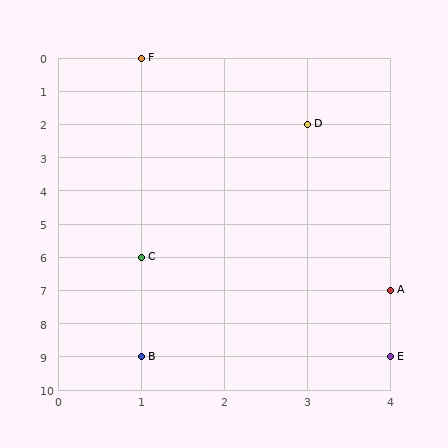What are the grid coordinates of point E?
Point E is at grid coordinates (4, 9).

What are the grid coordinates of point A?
Point A is at grid coordinates (4, 7).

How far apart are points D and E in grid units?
Points D and E are 1 column and 7 rows apart (about 7.1 grid units diagonally).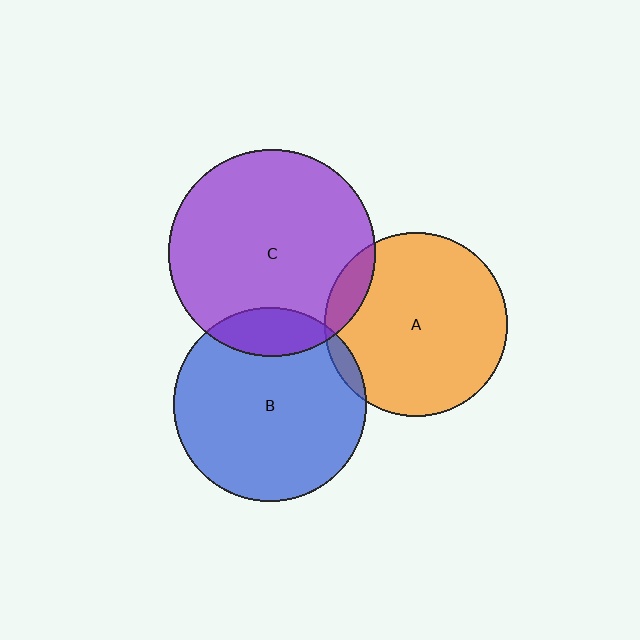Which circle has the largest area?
Circle C (purple).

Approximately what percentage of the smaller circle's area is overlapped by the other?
Approximately 10%.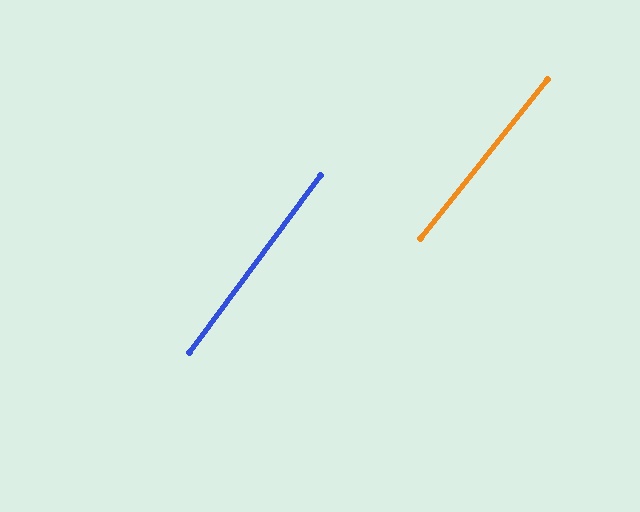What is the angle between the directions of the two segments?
Approximately 2 degrees.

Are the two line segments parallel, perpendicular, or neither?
Parallel — their directions differ by only 2.0°.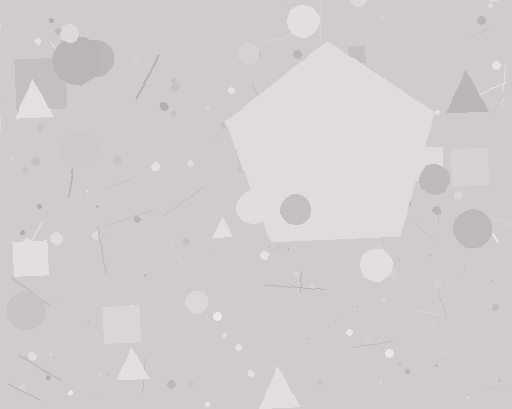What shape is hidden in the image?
A pentagon is hidden in the image.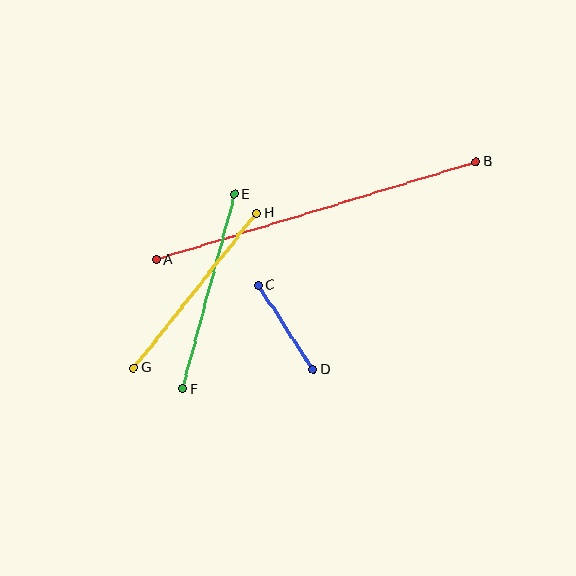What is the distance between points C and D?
The distance is approximately 100 pixels.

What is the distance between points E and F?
The distance is approximately 201 pixels.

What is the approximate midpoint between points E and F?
The midpoint is at approximately (209, 292) pixels.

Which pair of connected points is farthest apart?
Points A and B are farthest apart.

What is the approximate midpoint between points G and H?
The midpoint is at approximately (195, 291) pixels.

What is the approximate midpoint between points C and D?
The midpoint is at approximately (286, 327) pixels.